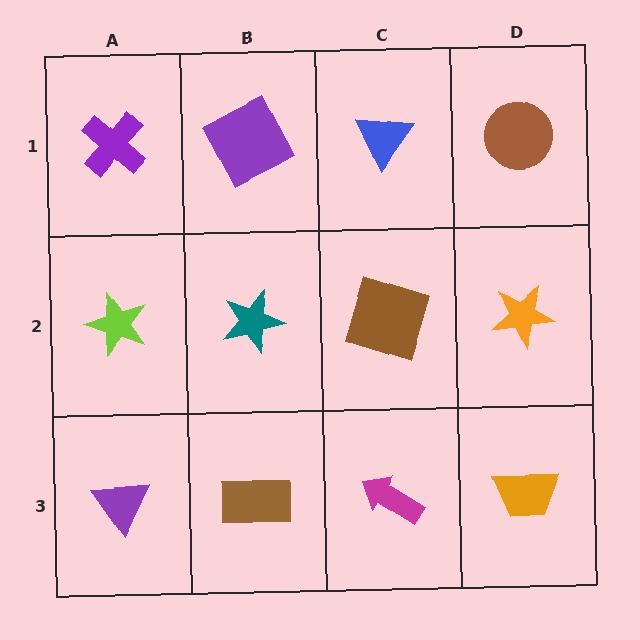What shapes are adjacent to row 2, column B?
A purple square (row 1, column B), a brown rectangle (row 3, column B), a lime star (row 2, column A), a brown square (row 2, column C).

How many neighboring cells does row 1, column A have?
2.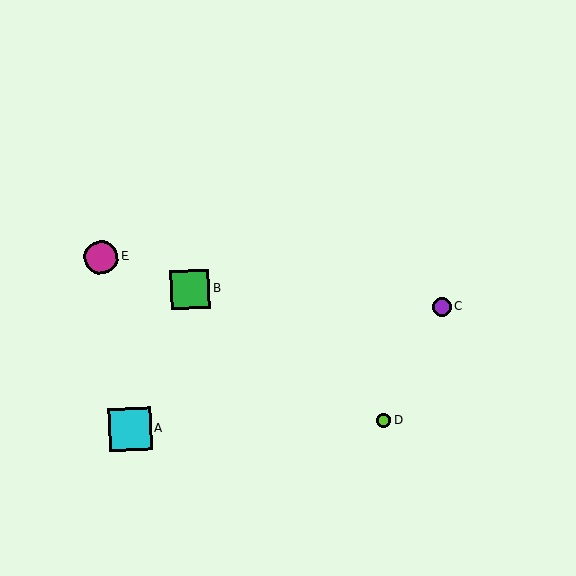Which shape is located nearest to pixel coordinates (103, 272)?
The magenta circle (labeled E) at (101, 257) is nearest to that location.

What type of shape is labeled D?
Shape D is a lime circle.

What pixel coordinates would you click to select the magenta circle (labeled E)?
Click at (101, 257) to select the magenta circle E.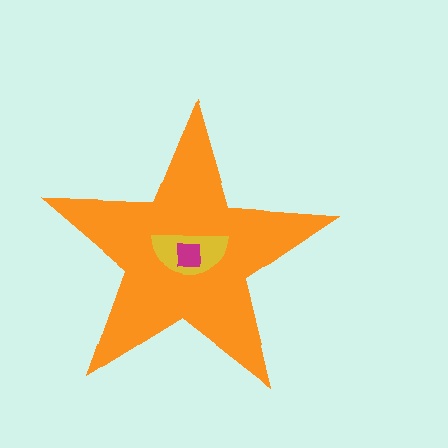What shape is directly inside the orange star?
The yellow semicircle.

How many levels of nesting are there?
3.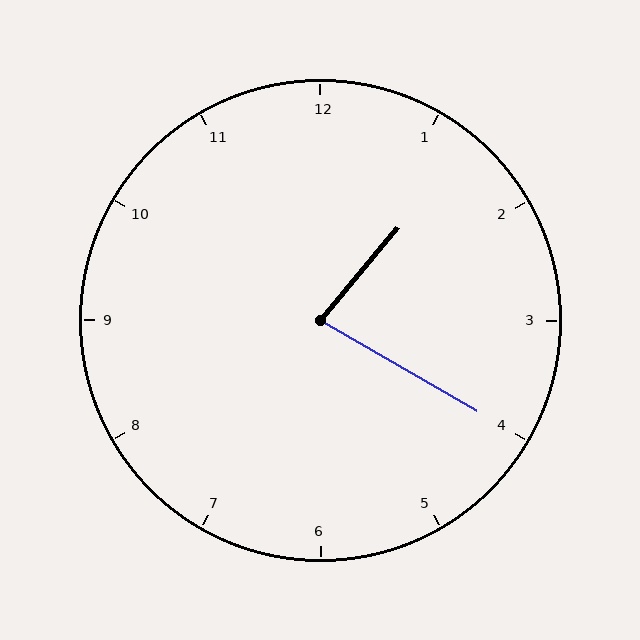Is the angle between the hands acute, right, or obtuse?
It is acute.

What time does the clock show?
1:20.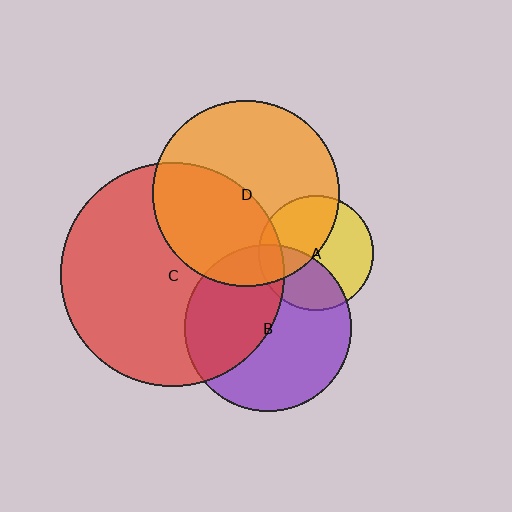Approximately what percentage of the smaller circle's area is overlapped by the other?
Approximately 15%.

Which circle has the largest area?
Circle C (red).